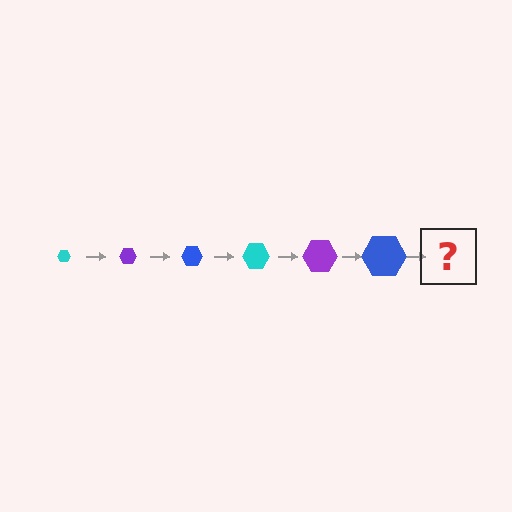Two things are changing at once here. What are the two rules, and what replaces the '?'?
The two rules are that the hexagon grows larger each step and the color cycles through cyan, purple, and blue. The '?' should be a cyan hexagon, larger than the previous one.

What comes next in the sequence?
The next element should be a cyan hexagon, larger than the previous one.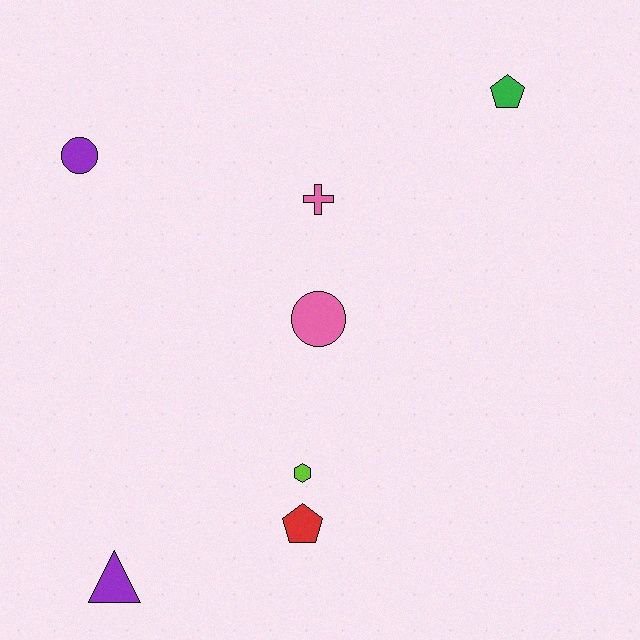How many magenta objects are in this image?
There are no magenta objects.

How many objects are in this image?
There are 7 objects.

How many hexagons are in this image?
There is 1 hexagon.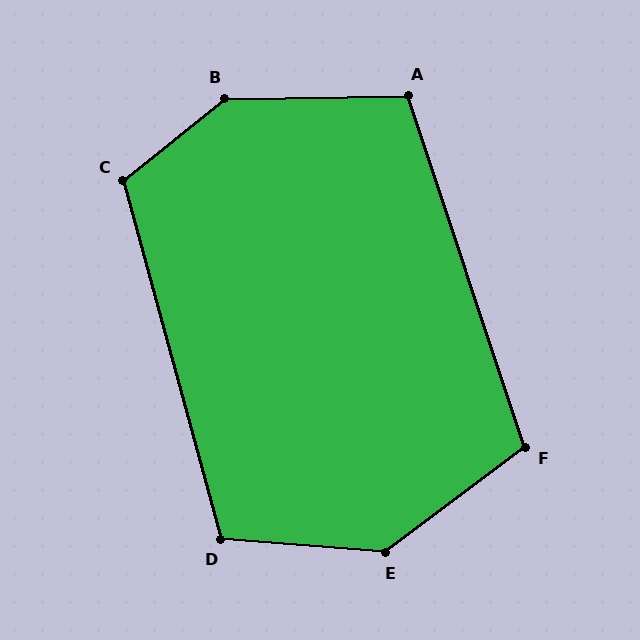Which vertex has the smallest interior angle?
A, at approximately 107 degrees.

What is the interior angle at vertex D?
Approximately 110 degrees (obtuse).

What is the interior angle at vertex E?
Approximately 139 degrees (obtuse).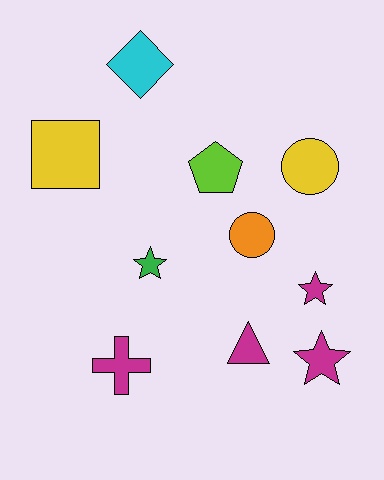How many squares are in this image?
There is 1 square.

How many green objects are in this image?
There is 1 green object.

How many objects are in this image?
There are 10 objects.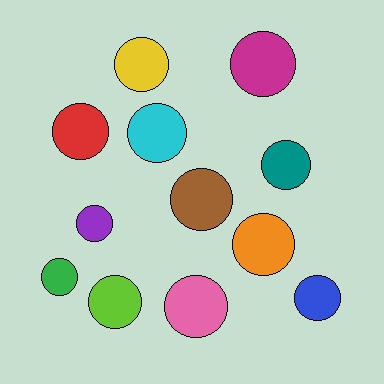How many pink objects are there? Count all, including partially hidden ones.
There is 1 pink object.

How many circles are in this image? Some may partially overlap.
There are 12 circles.